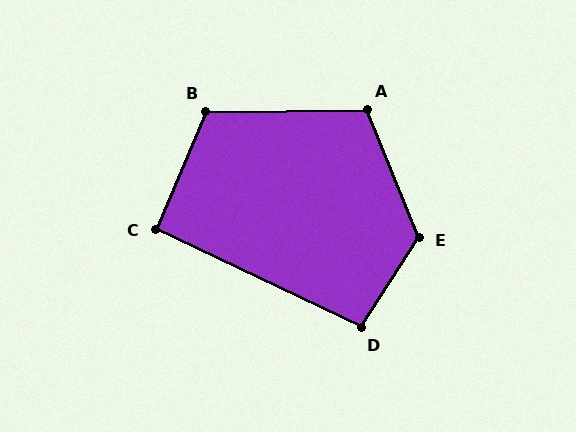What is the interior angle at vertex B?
Approximately 114 degrees (obtuse).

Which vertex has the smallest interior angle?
C, at approximately 92 degrees.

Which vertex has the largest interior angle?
E, at approximately 125 degrees.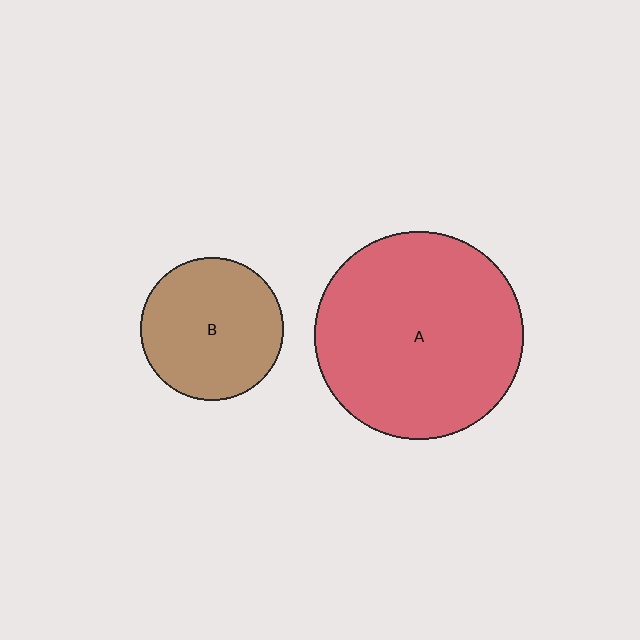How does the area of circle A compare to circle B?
Approximately 2.1 times.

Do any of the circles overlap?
No, none of the circles overlap.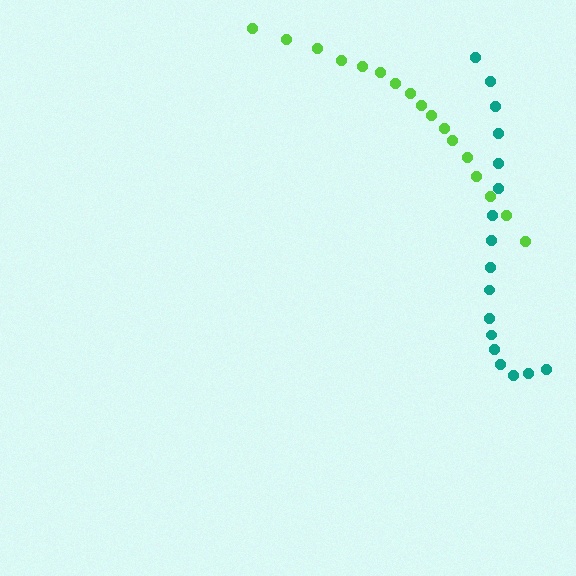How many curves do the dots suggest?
There are 2 distinct paths.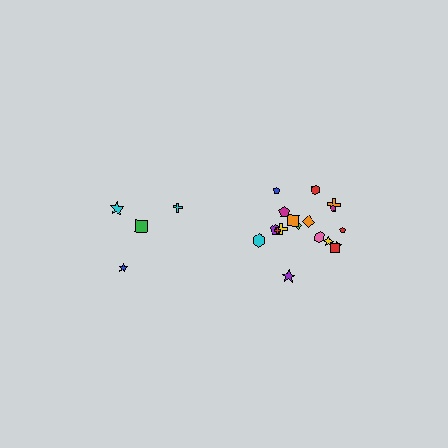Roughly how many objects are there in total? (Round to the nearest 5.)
Roughly 20 objects in total.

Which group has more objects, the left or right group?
The right group.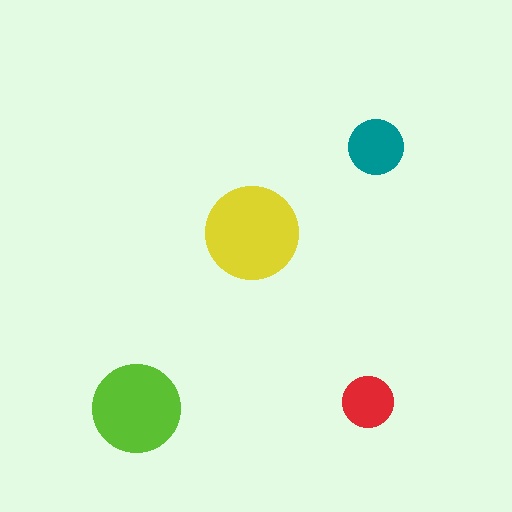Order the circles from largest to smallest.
the yellow one, the lime one, the teal one, the red one.